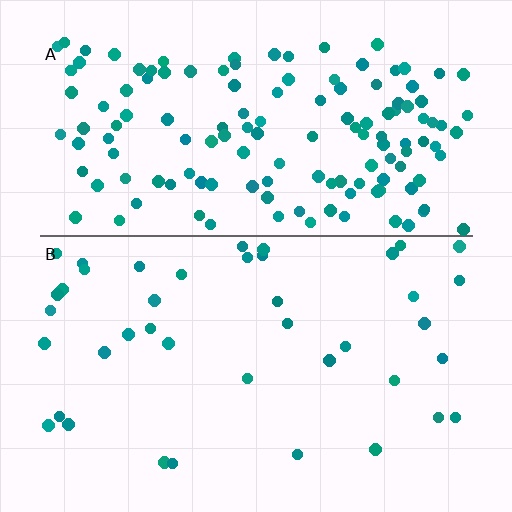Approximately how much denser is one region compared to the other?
Approximately 3.5× — region A over region B.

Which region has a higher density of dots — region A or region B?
A (the top).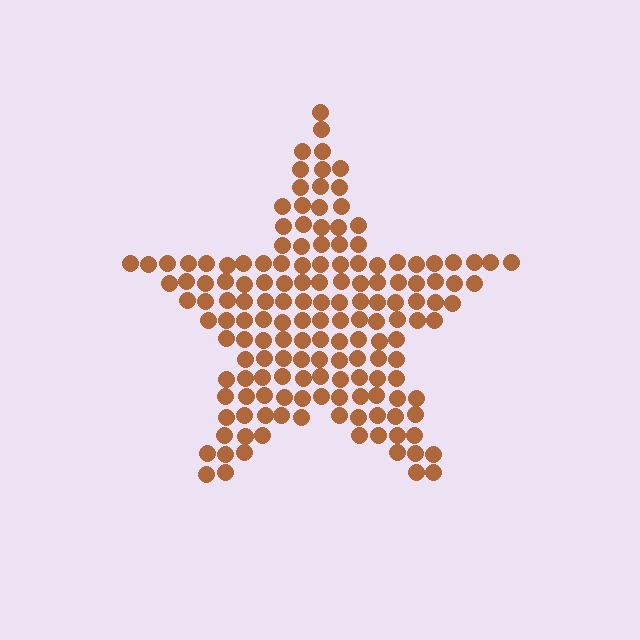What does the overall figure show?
The overall figure shows a star.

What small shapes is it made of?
It is made of small circles.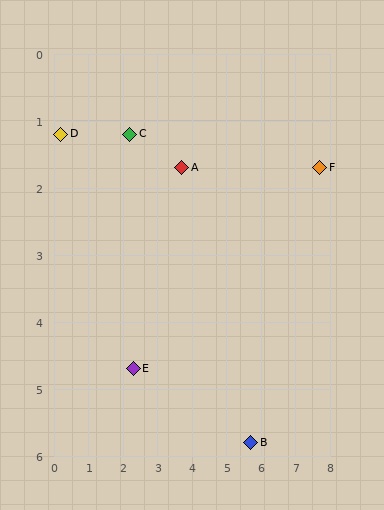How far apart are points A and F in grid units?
Points A and F are about 4.0 grid units apart.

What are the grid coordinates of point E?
Point E is at approximately (2.3, 4.7).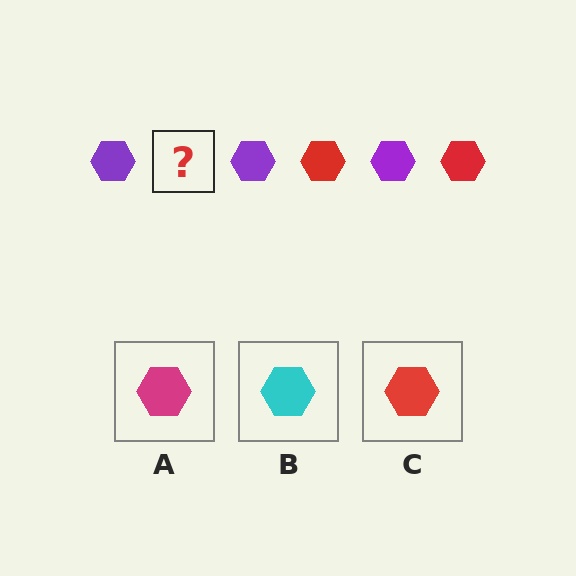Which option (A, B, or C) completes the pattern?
C.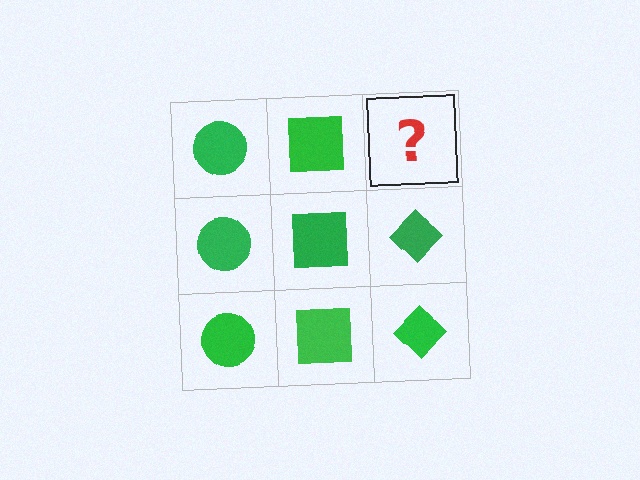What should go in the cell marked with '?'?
The missing cell should contain a green diamond.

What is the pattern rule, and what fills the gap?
The rule is that each column has a consistent shape. The gap should be filled with a green diamond.